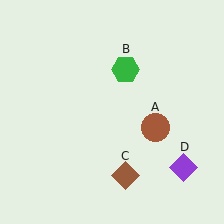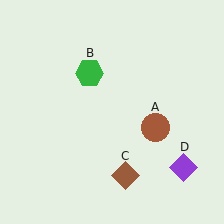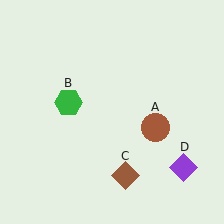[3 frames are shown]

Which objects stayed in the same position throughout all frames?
Brown circle (object A) and brown diamond (object C) and purple diamond (object D) remained stationary.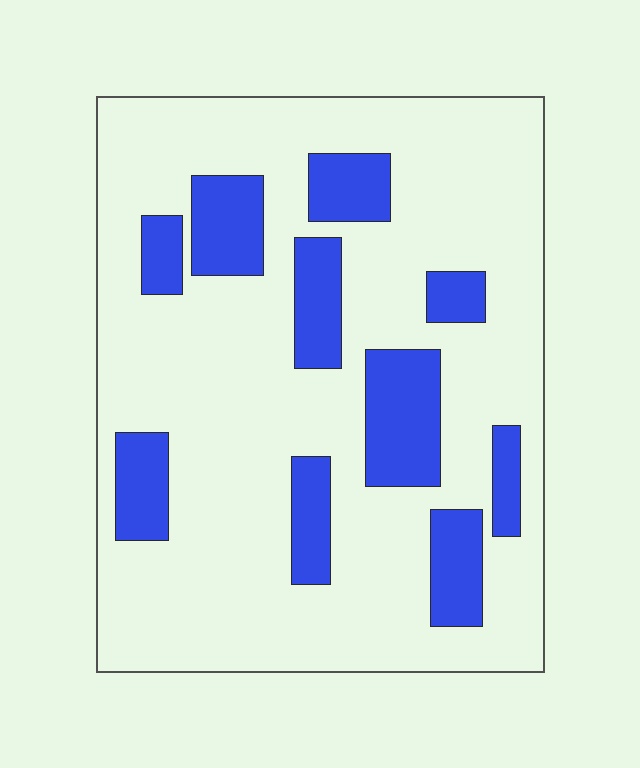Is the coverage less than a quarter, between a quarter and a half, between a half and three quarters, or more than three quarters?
Less than a quarter.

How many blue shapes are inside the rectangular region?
10.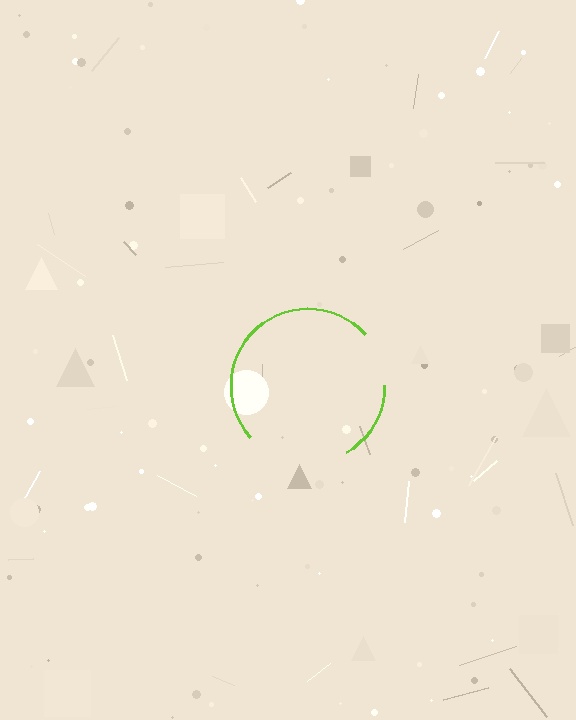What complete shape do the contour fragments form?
The contour fragments form a circle.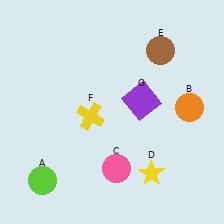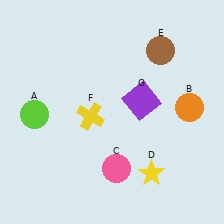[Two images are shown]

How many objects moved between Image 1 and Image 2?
1 object moved between the two images.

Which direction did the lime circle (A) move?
The lime circle (A) moved up.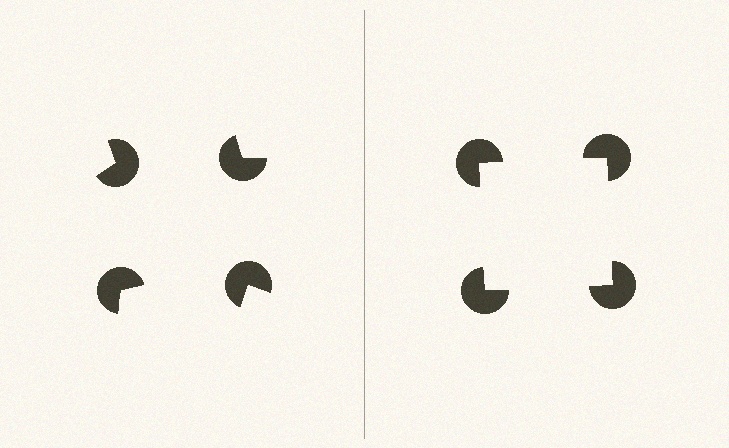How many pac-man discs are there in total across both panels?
8 — 4 on each side.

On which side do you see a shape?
An illusory square appears on the right side. On the left side the wedge cuts are rotated, so no coherent shape forms.